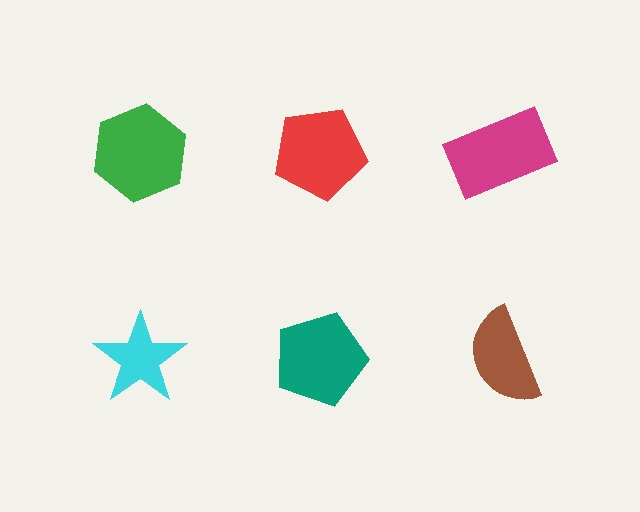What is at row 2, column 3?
A brown semicircle.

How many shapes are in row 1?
3 shapes.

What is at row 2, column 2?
A teal pentagon.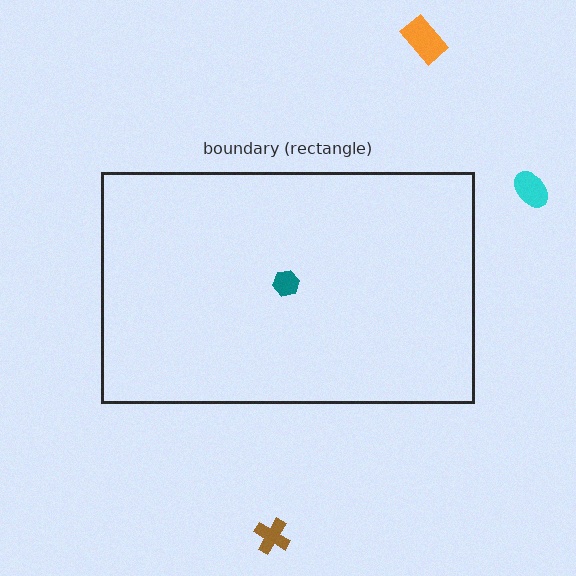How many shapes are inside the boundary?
1 inside, 3 outside.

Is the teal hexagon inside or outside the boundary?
Inside.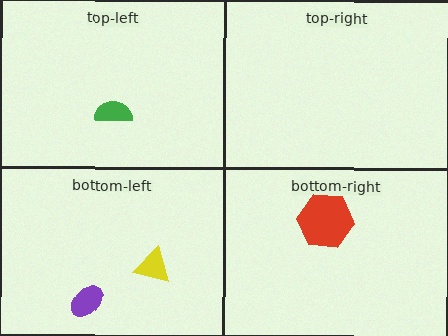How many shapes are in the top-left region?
1.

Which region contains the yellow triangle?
The bottom-left region.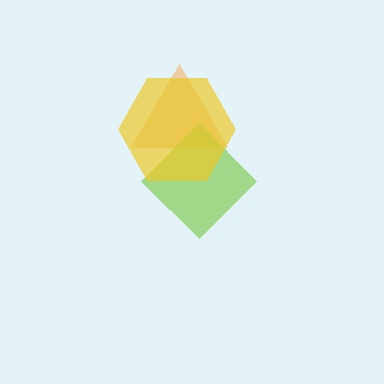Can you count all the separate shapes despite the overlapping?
Yes, there are 3 separate shapes.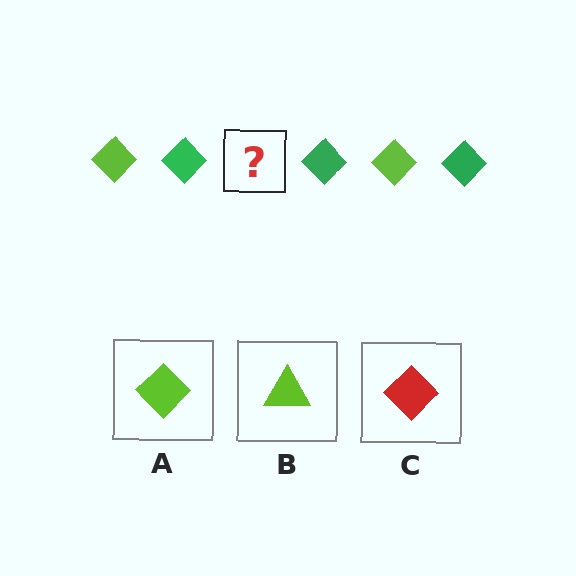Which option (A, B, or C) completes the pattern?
A.